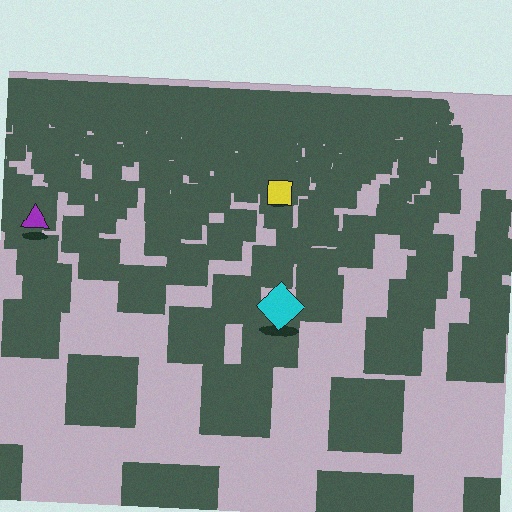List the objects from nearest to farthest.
From nearest to farthest: the cyan diamond, the purple triangle, the yellow square.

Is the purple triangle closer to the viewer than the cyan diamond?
No. The cyan diamond is closer — you can tell from the texture gradient: the ground texture is coarser near it.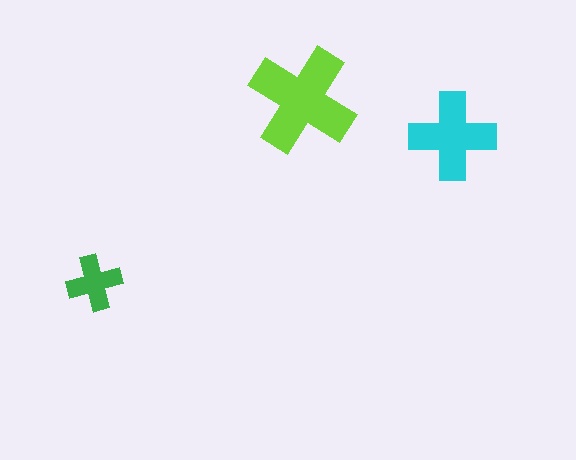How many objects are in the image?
There are 3 objects in the image.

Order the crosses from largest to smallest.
the lime one, the cyan one, the green one.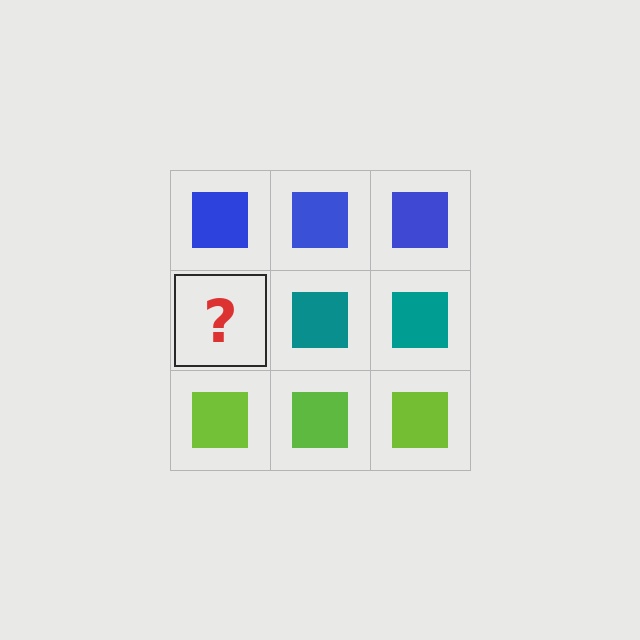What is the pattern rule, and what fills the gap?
The rule is that each row has a consistent color. The gap should be filled with a teal square.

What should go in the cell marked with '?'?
The missing cell should contain a teal square.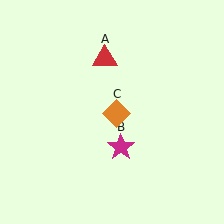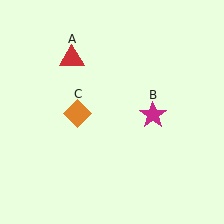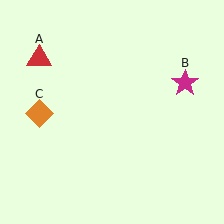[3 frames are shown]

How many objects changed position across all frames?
3 objects changed position: red triangle (object A), magenta star (object B), orange diamond (object C).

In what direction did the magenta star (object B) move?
The magenta star (object B) moved up and to the right.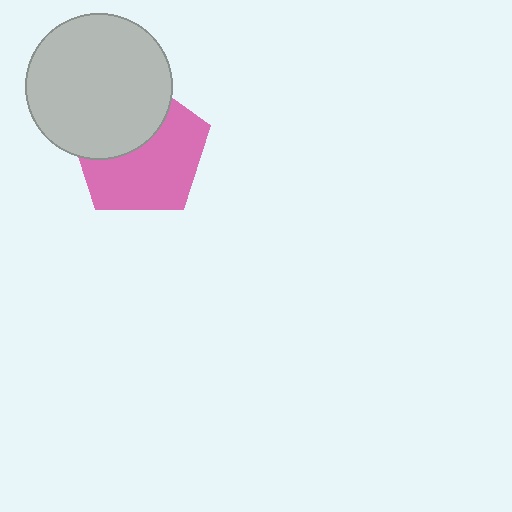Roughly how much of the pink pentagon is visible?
About half of it is visible (roughly 60%).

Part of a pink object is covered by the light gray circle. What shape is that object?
It is a pentagon.